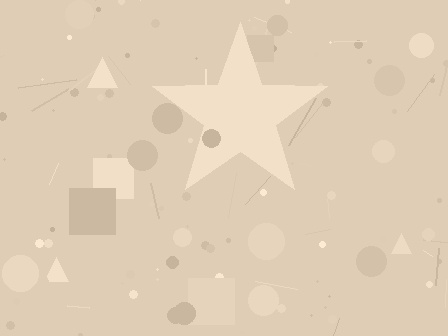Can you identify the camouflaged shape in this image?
The camouflaged shape is a star.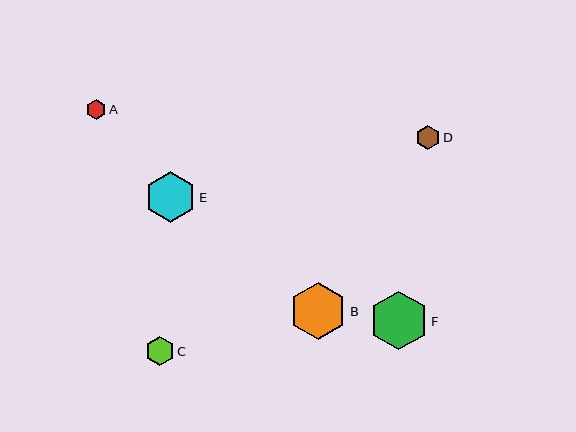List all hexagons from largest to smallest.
From largest to smallest: F, B, E, C, D, A.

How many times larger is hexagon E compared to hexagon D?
Hexagon E is approximately 2.1 times the size of hexagon D.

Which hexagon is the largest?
Hexagon F is the largest with a size of approximately 58 pixels.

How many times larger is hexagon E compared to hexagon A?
Hexagon E is approximately 2.5 times the size of hexagon A.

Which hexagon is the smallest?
Hexagon A is the smallest with a size of approximately 20 pixels.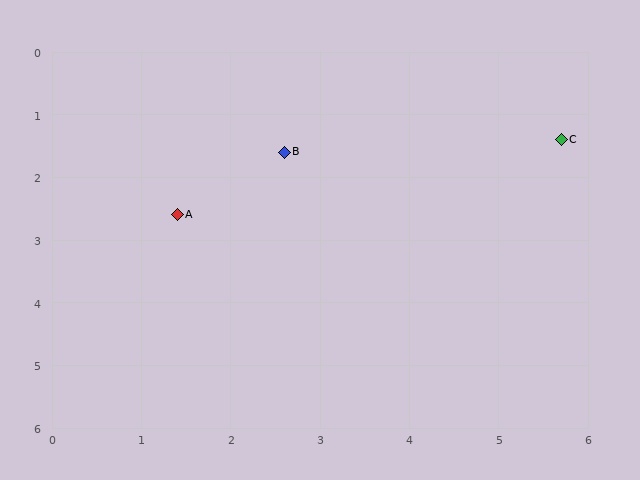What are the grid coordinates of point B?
Point B is at approximately (2.6, 1.6).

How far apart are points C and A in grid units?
Points C and A are about 4.5 grid units apart.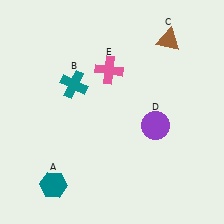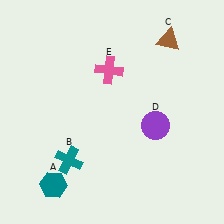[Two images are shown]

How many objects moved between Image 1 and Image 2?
1 object moved between the two images.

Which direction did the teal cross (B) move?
The teal cross (B) moved down.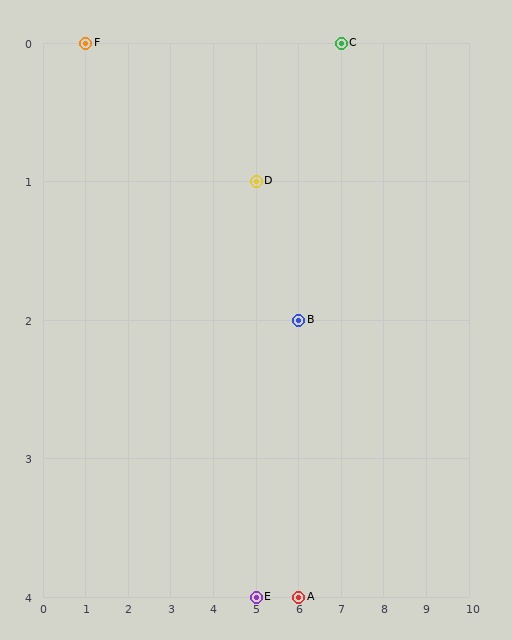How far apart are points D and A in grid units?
Points D and A are 1 column and 3 rows apart (about 3.2 grid units diagonally).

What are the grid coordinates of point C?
Point C is at grid coordinates (7, 0).